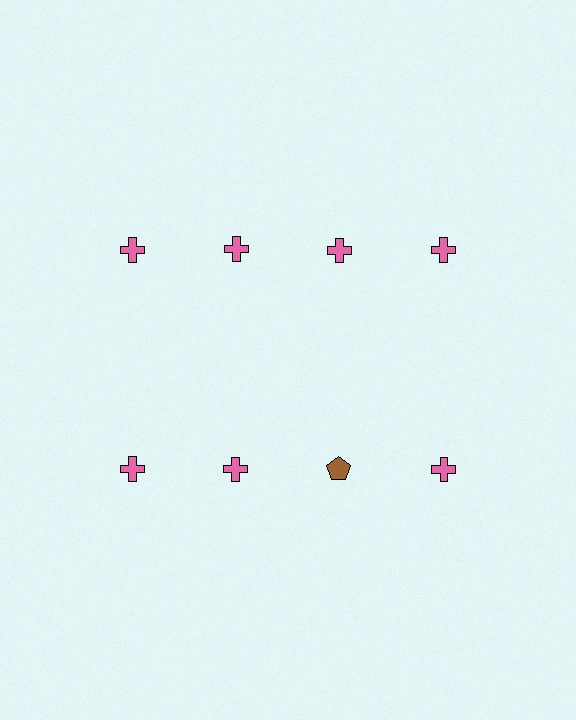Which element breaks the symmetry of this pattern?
The brown pentagon in the second row, center column breaks the symmetry. All other shapes are pink crosses.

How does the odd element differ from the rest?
It differs in both color (brown instead of pink) and shape (pentagon instead of cross).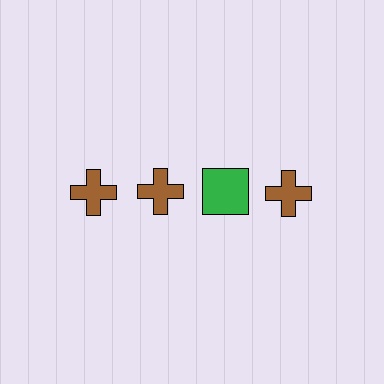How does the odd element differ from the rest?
It differs in both color (green instead of brown) and shape (square instead of cross).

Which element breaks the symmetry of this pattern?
The green square in the top row, center column breaks the symmetry. All other shapes are brown crosses.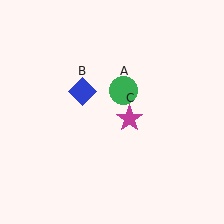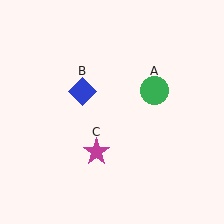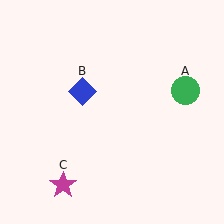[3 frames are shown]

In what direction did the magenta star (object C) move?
The magenta star (object C) moved down and to the left.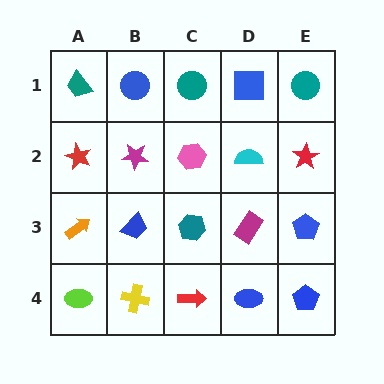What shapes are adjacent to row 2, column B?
A blue circle (row 1, column B), a blue trapezoid (row 3, column B), a red star (row 2, column A), a pink hexagon (row 2, column C).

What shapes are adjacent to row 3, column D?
A cyan semicircle (row 2, column D), a blue ellipse (row 4, column D), a teal hexagon (row 3, column C), a blue pentagon (row 3, column E).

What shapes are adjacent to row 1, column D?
A cyan semicircle (row 2, column D), a teal circle (row 1, column C), a teal circle (row 1, column E).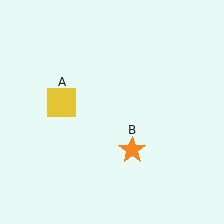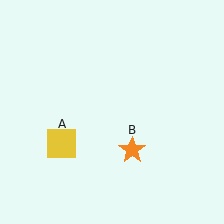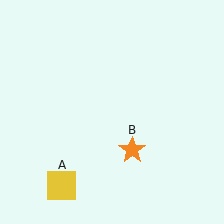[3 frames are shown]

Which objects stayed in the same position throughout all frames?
Orange star (object B) remained stationary.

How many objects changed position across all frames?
1 object changed position: yellow square (object A).